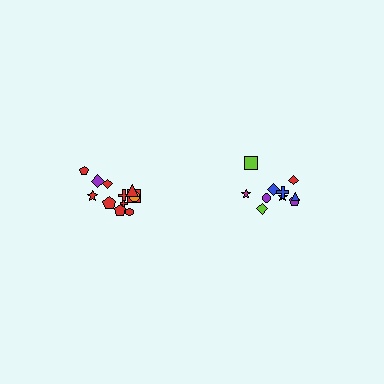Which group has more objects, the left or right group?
The left group.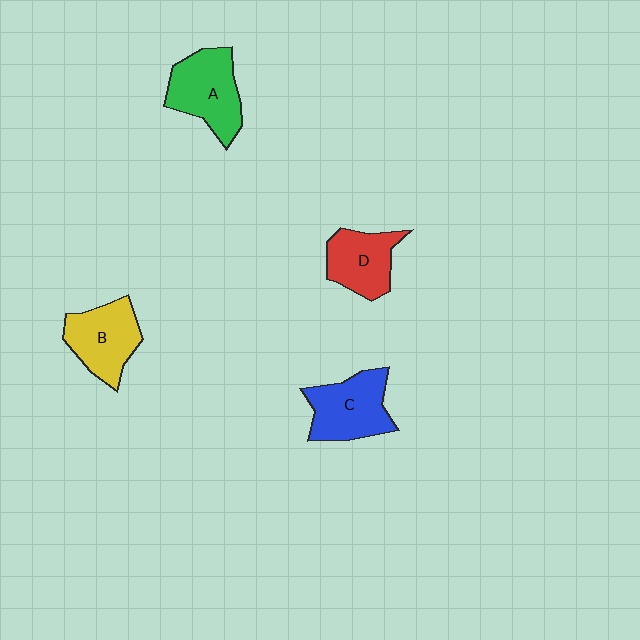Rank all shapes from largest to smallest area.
From largest to smallest: A (green), C (blue), B (yellow), D (red).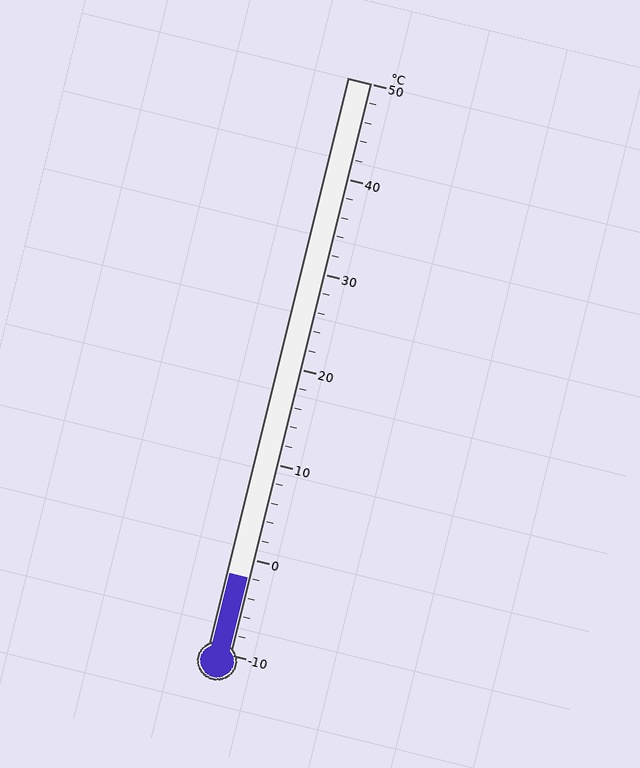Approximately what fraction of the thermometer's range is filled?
The thermometer is filled to approximately 15% of its range.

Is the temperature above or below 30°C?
The temperature is below 30°C.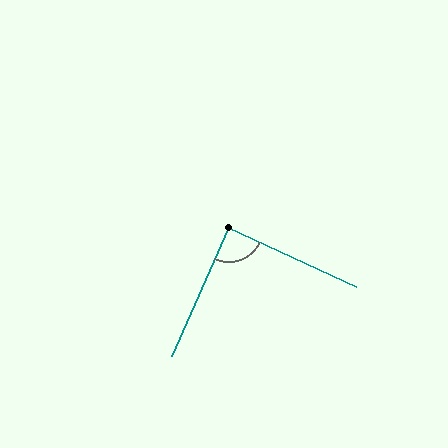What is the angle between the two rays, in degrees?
Approximately 89 degrees.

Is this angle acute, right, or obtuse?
It is approximately a right angle.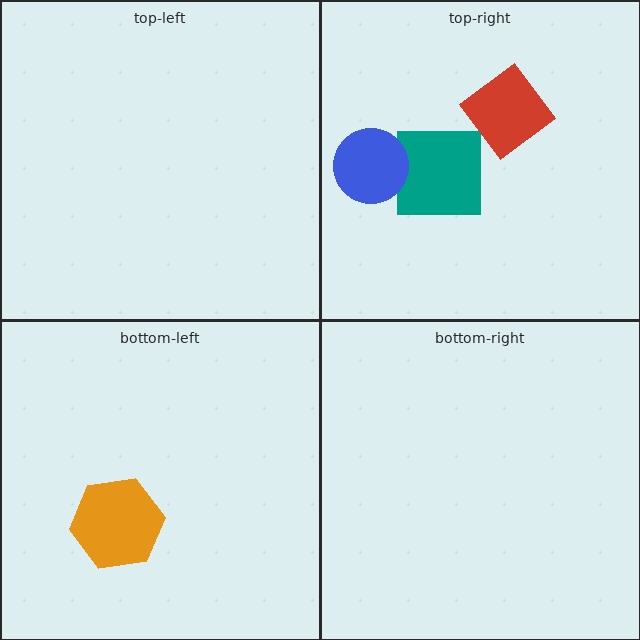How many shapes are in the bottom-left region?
1.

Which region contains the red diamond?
The top-right region.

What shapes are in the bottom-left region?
The orange hexagon.